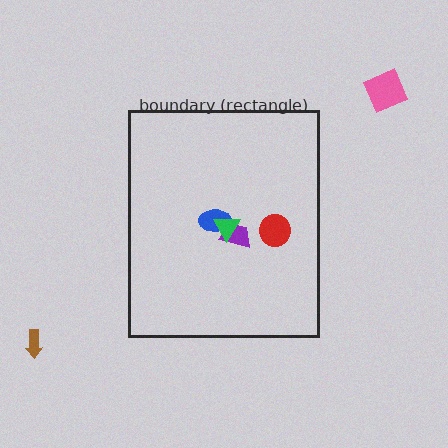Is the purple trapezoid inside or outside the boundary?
Inside.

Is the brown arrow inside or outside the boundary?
Outside.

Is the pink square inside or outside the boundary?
Outside.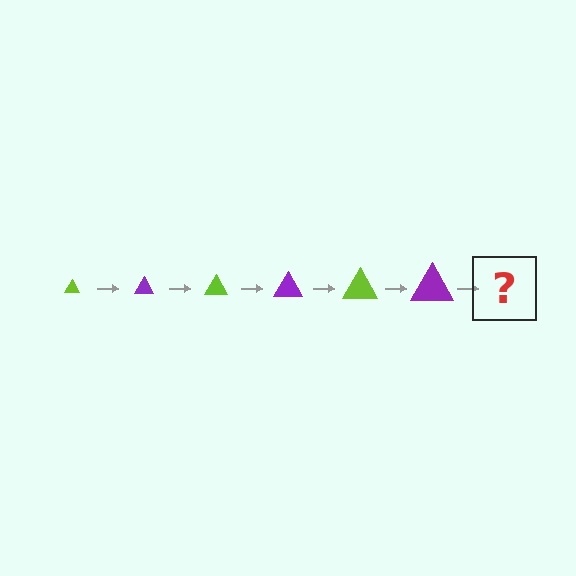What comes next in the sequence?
The next element should be a lime triangle, larger than the previous one.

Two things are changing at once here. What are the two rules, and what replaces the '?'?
The two rules are that the triangle grows larger each step and the color cycles through lime and purple. The '?' should be a lime triangle, larger than the previous one.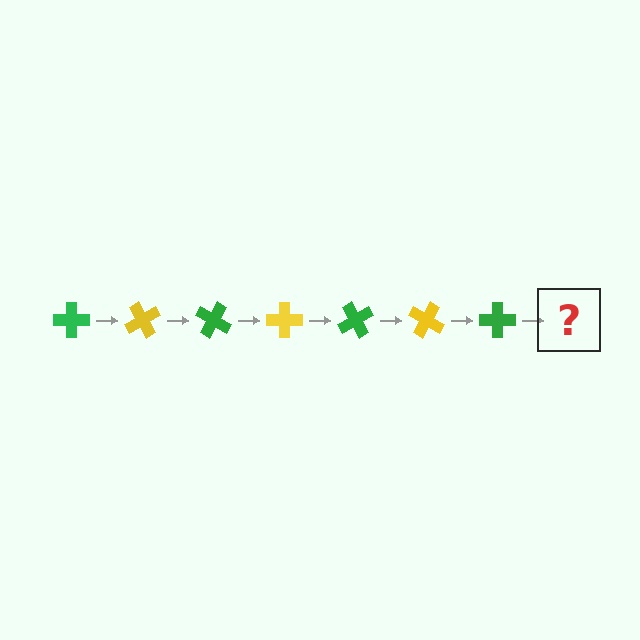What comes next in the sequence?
The next element should be a yellow cross, rotated 420 degrees from the start.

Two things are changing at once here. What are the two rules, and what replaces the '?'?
The two rules are that it rotates 60 degrees each step and the color cycles through green and yellow. The '?' should be a yellow cross, rotated 420 degrees from the start.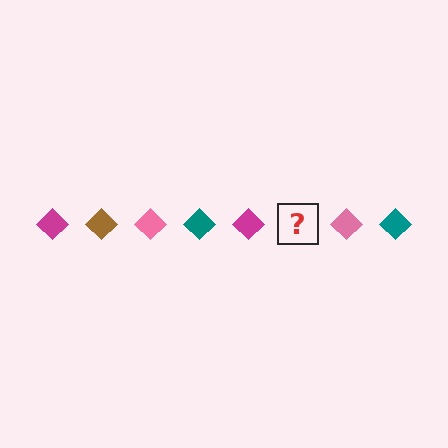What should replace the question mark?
The question mark should be replaced with a brown diamond.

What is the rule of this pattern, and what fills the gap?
The rule is that the pattern cycles through magenta, brown, pink, teal diamonds. The gap should be filled with a brown diamond.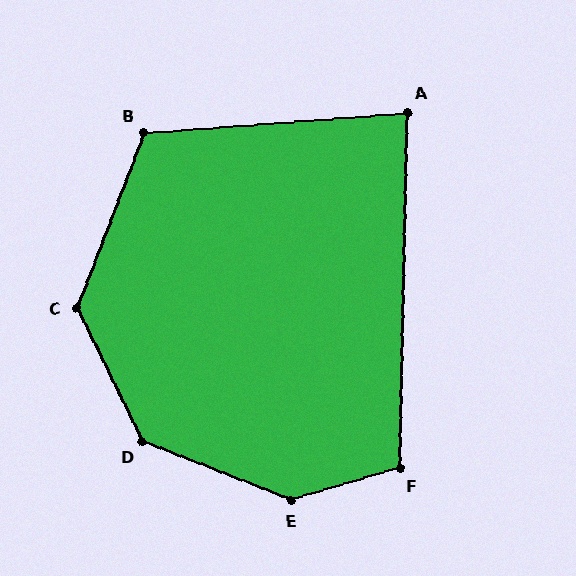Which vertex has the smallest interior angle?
A, at approximately 85 degrees.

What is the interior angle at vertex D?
Approximately 137 degrees (obtuse).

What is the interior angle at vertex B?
Approximately 115 degrees (obtuse).